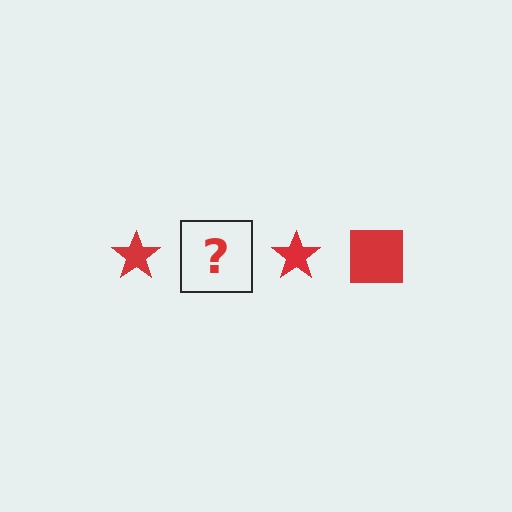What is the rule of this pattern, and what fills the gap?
The rule is that the pattern cycles through star, square shapes in red. The gap should be filled with a red square.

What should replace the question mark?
The question mark should be replaced with a red square.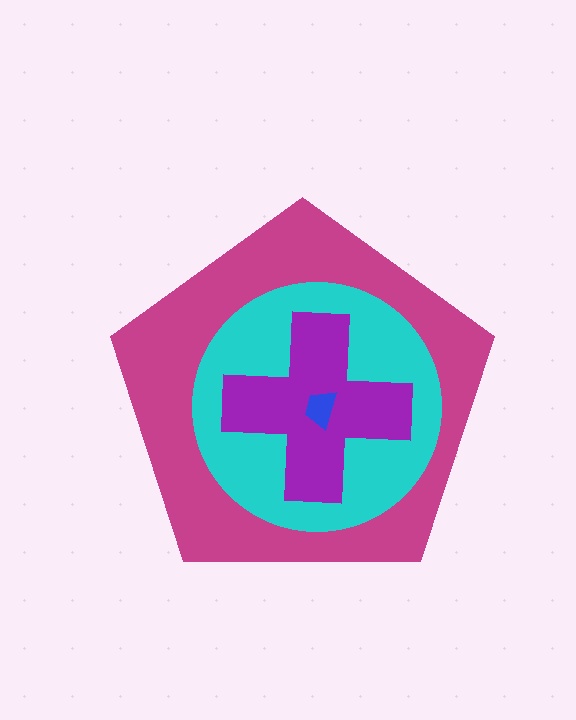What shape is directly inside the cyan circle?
The purple cross.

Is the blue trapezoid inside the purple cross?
Yes.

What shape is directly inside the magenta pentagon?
The cyan circle.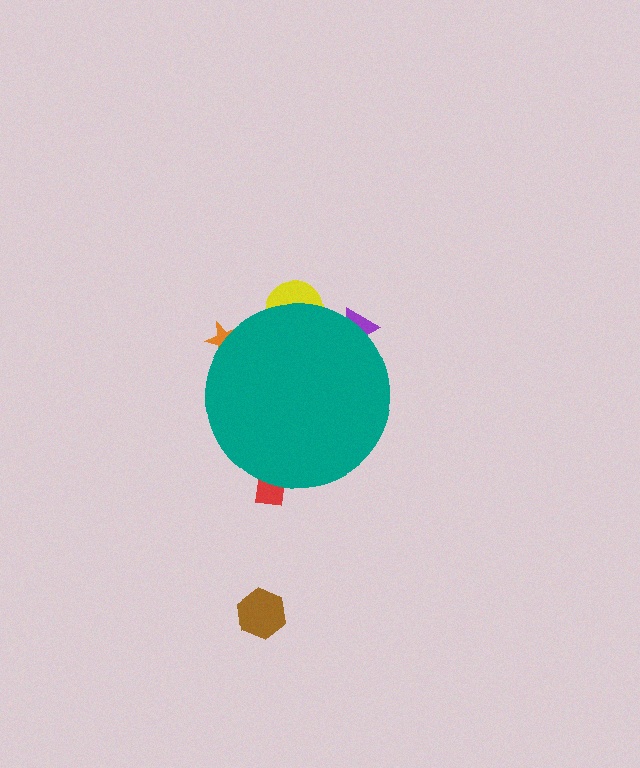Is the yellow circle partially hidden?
Yes, the yellow circle is partially hidden behind the teal circle.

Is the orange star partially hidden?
Yes, the orange star is partially hidden behind the teal circle.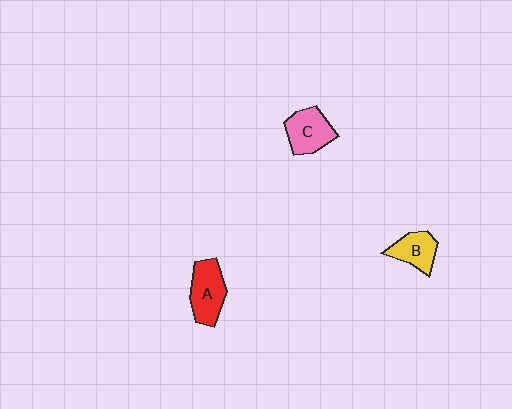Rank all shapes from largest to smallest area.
From largest to smallest: A (red), C (pink), B (yellow).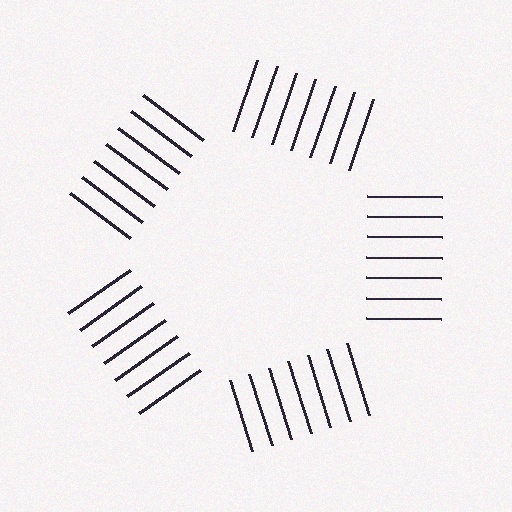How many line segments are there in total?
35 — 7 along each of the 5 edges.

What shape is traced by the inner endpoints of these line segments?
An illusory pentagon — the line segments terminate on its edges but no continuous stroke is drawn.